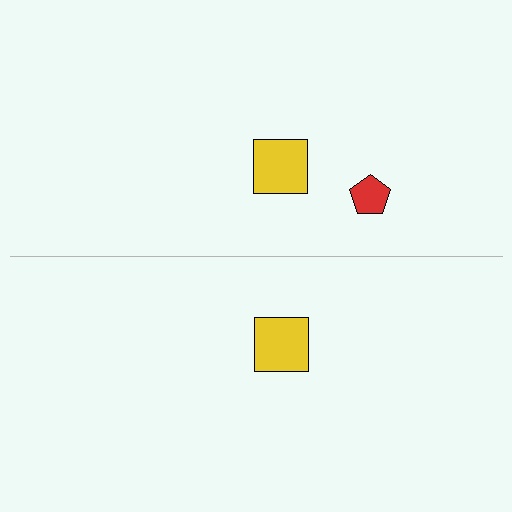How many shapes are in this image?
There are 3 shapes in this image.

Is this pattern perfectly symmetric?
No, the pattern is not perfectly symmetric. A red pentagon is missing from the bottom side.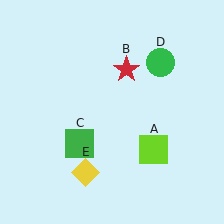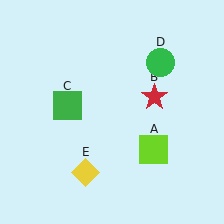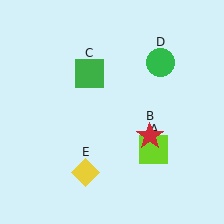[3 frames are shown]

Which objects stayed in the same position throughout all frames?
Lime square (object A) and green circle (object D) and yellow diamond (object E) remained stationary.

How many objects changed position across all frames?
2 objects changed position: red star (object B), green square (object C).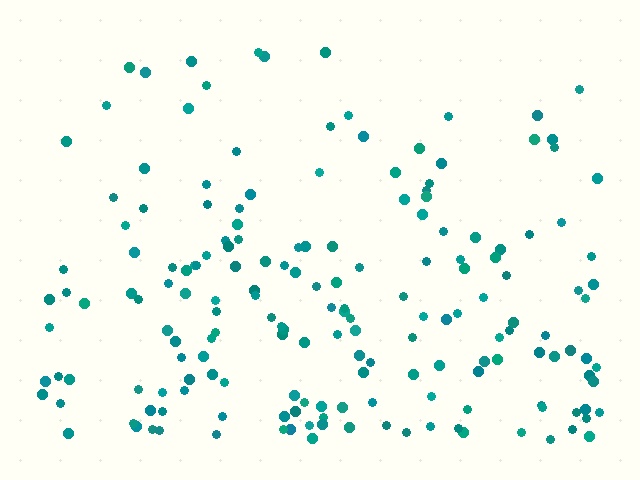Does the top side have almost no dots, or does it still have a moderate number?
Still a moderate number, just noticeably fewer than the bottom.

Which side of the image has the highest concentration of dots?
The bottom.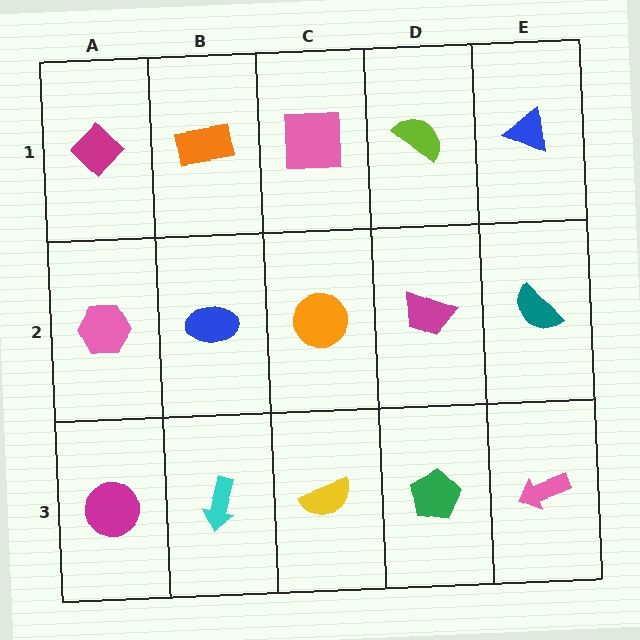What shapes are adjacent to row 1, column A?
A pink hexagon (row 2, column A), an orange rectangle (row 1, column B).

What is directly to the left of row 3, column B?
A magenta circle.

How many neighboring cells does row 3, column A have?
2.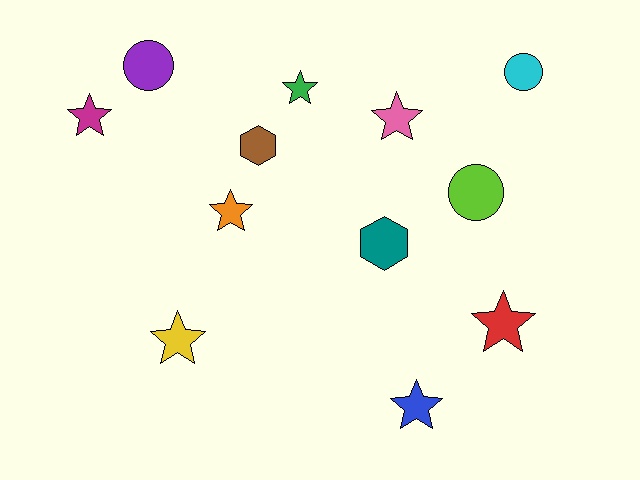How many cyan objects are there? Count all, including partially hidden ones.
There is 1 cyan object.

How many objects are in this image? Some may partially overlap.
There are 12 objects.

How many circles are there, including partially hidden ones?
There are 3 circles.